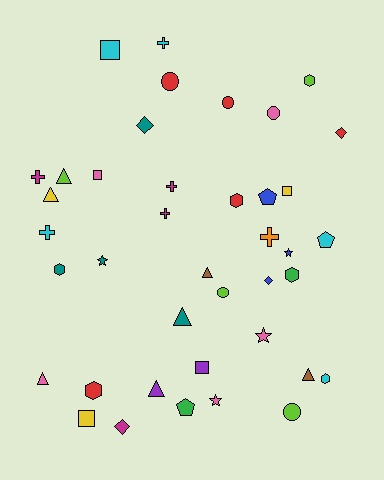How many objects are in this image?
There are 40 objects.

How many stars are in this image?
There are 4 stars.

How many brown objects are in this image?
There are 2 brown objects.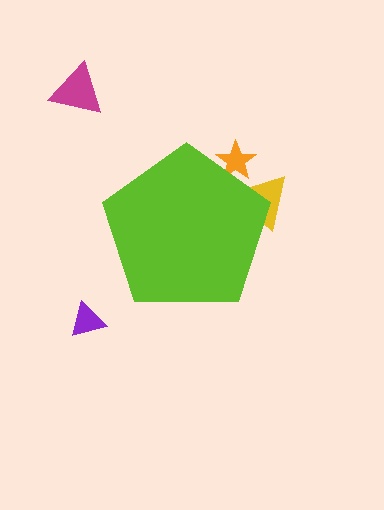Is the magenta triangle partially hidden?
No, the magenta triangle is fully visible.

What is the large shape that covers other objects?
A lime pentagon.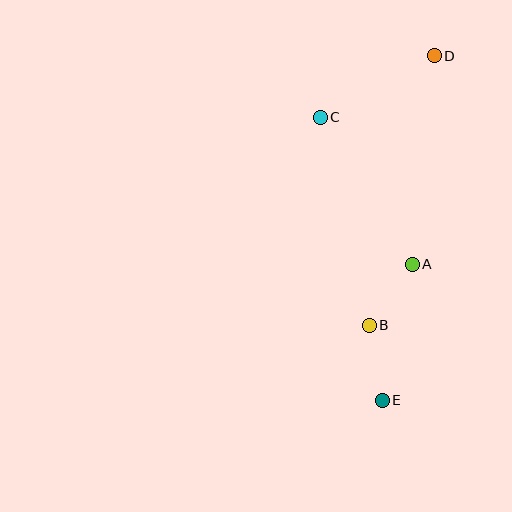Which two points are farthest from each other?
Points D and E are farthest from each other.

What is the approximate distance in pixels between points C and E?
The distance between C and E is approximately 290 pixels.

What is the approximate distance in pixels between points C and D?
The distance between C and D is approximately 130 pixels.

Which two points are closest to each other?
Points A and B are closest to each other.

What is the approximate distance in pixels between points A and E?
The distance between A and E is approximately 139 pixels.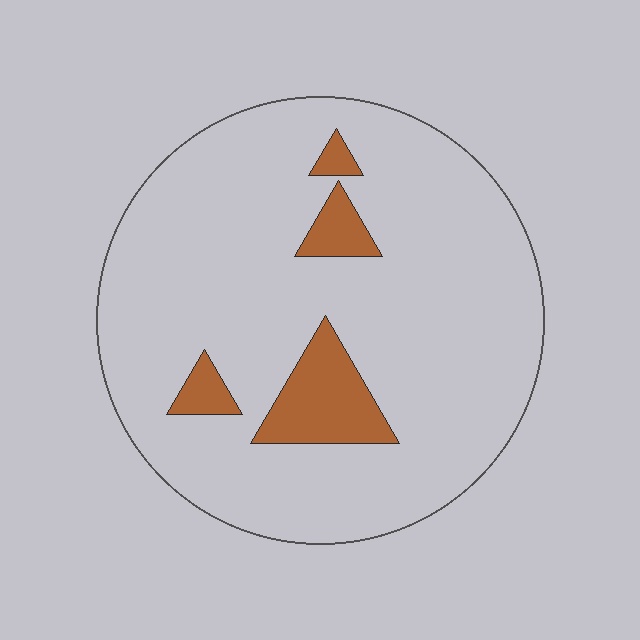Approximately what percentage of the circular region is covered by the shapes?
Approximately 10%.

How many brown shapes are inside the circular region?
4.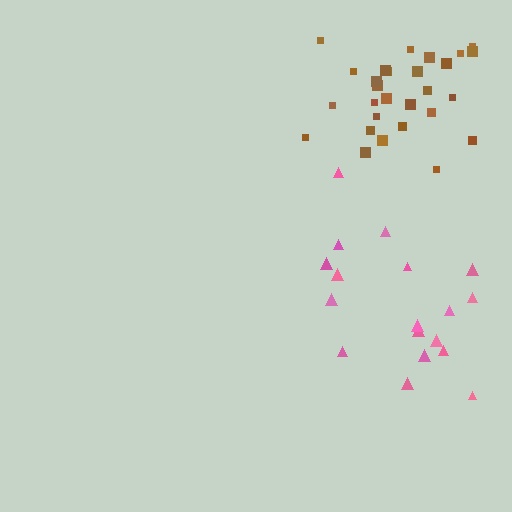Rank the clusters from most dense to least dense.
brown, pink.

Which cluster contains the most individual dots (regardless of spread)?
Brown (28).